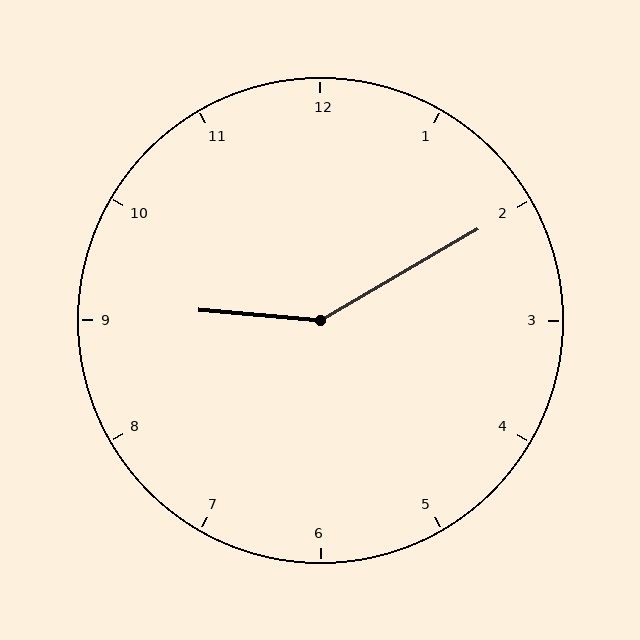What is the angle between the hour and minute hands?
Approximately 145 degrees.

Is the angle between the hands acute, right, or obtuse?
It is obtuse.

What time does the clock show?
9:10.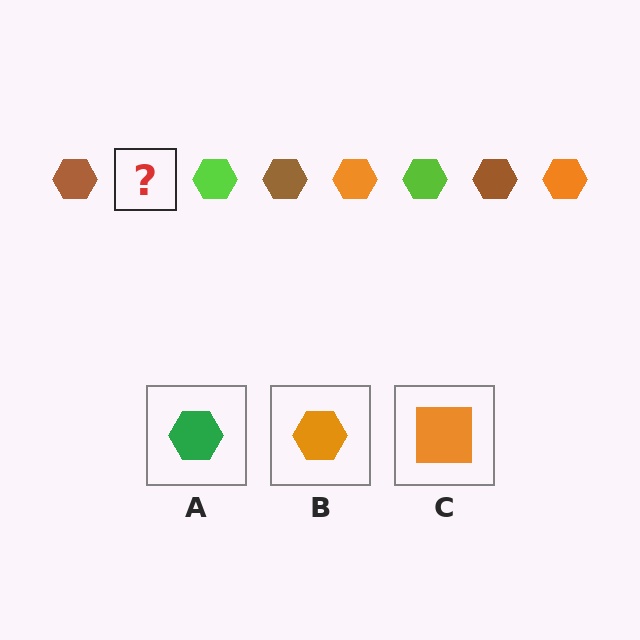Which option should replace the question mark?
Option B.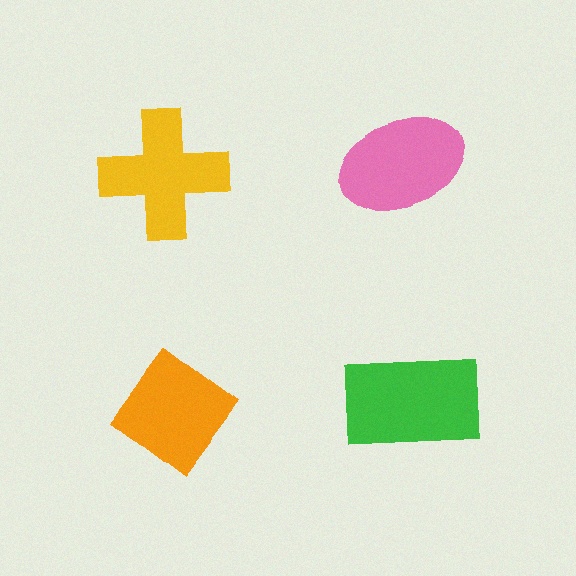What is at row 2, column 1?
An orange diamond.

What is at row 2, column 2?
A green rectangle.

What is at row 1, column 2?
A pink ellipse.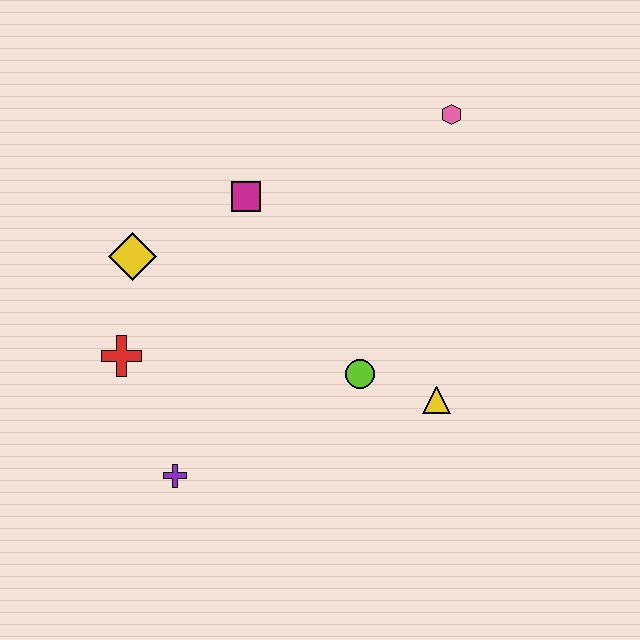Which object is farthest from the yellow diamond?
The pink hexagon is farthest from the yellow diamond.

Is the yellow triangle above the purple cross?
Yes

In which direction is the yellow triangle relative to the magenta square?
The yellow triangle is below the magenta square.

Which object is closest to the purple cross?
The red cross is closest to the purple cross.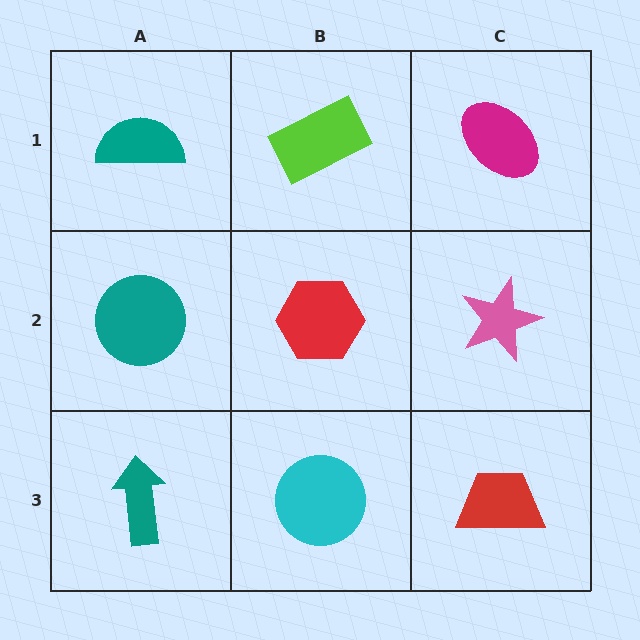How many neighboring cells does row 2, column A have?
3.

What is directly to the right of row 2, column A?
A red hexagon.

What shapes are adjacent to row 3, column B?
A red hexagon (row 2, column B), a teal arrow (row 3, column A), a red trapezoid (row 3, column C).